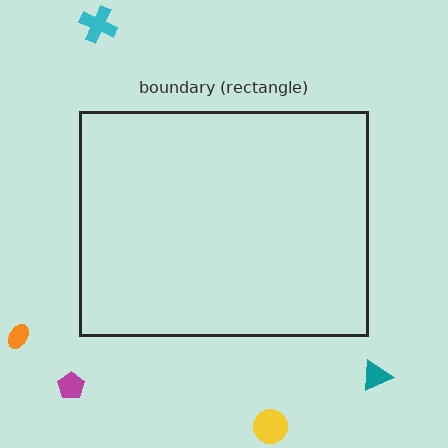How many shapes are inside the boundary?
0 inside, 5 outside.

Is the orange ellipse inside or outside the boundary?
Outside.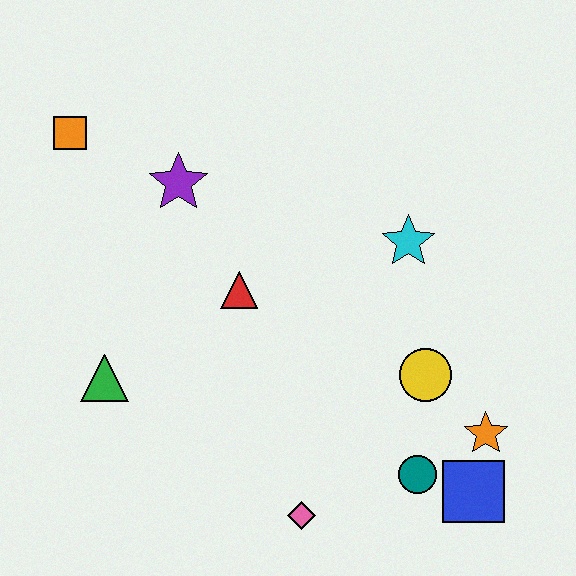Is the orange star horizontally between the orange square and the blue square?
No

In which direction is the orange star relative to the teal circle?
The orange star is to the right of the teal circle.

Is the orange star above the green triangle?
No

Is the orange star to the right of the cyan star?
Yes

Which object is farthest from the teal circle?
The orange square is farthest from the teal circle.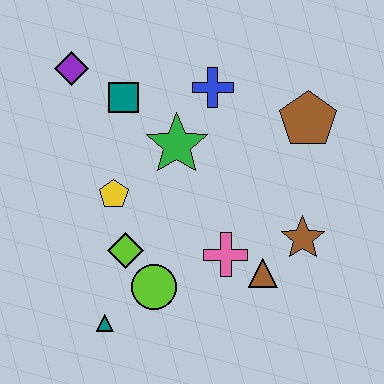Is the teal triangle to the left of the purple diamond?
No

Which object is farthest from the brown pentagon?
The teal triangle is farthest from the brown pentagon.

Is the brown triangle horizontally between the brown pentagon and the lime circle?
Yes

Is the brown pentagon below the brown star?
No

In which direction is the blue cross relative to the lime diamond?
The blue cross is above the lime diamond.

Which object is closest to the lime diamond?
The lime circle is closest to the lime diamond.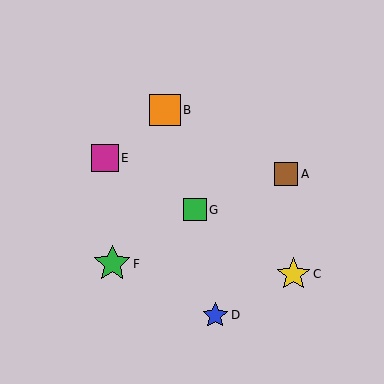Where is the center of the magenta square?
The center of the magenta square is at (105, 158).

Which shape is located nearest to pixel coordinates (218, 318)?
The blue star (labeled D) at (215, 315) is nearest to that location.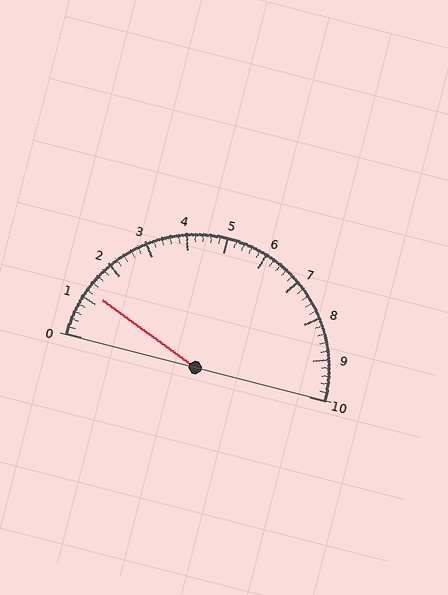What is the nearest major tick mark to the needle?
The nearest major tick mark is 1.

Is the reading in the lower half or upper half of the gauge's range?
The reading is in the lower half of the range (0 to 10).